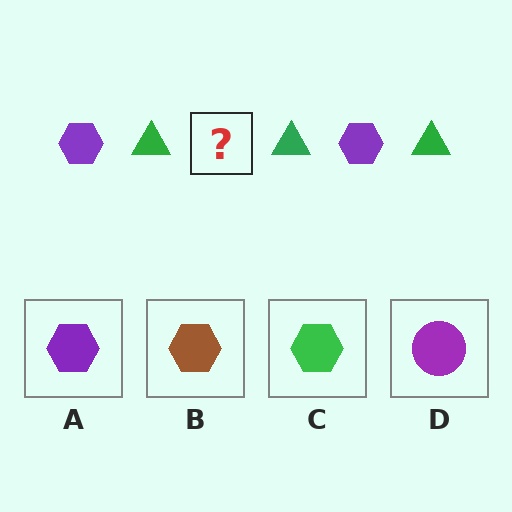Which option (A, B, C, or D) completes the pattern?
A.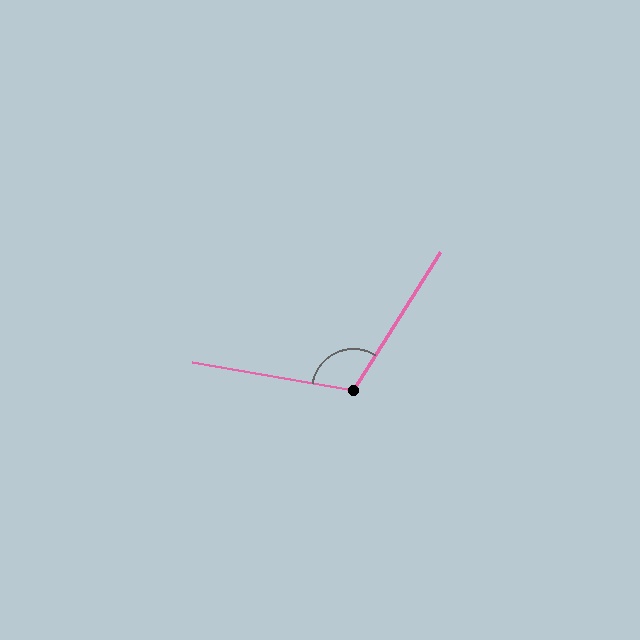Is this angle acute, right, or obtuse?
It is obtuse.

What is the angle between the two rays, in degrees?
Approximately 112 degrees.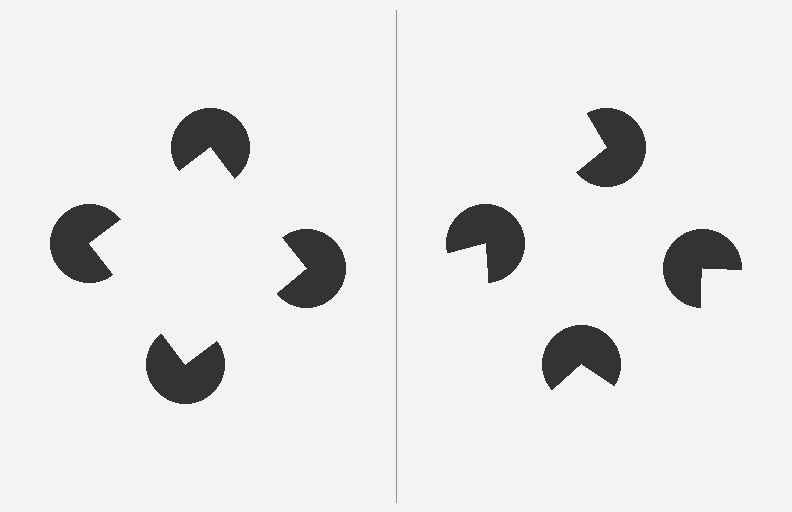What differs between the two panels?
The pac-man discs are positioned identically on both sides; only the wedge orientations differ. On the left they align to a square; on the right they are misaligned.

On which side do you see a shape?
An illusory square appears on the left side. On the right side the wedge cuts are rotated, so no coherent shape forms.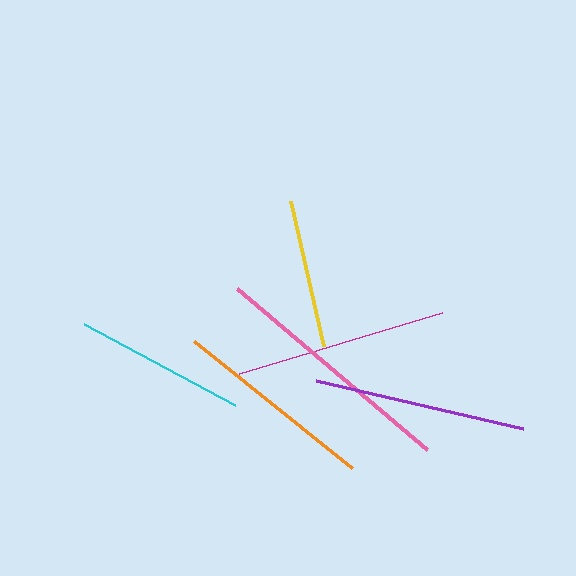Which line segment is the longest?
The pink line is the longest at approximately 249 pixels.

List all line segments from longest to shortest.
From longest to shortest: pink, purple, magenta, orange, cyan, yellow.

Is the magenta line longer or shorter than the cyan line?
The magenta line is longer than the cyan line.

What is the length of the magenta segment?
The magenta segment is approximately 211 pixels long.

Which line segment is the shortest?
The yellow line is the shortest at approximately 148 pixels.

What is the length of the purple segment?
The purple segment is approximately 212 pixels long.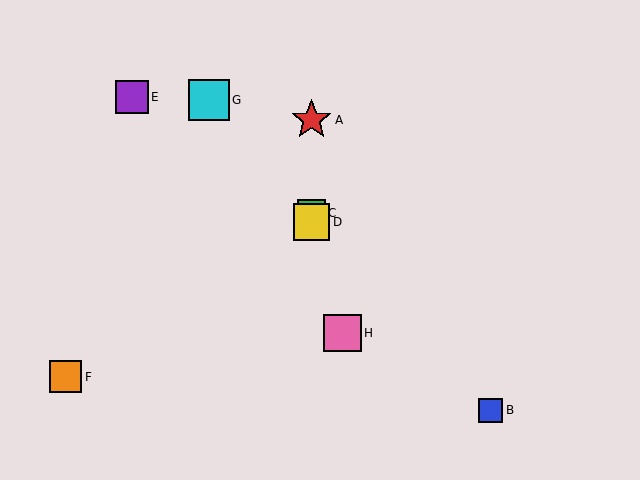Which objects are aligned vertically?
Objects A, C, D are aligned vertically.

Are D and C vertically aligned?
Yes, both are at x≈312.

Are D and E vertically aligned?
No, D is at x≈312 and E is at x≈132.